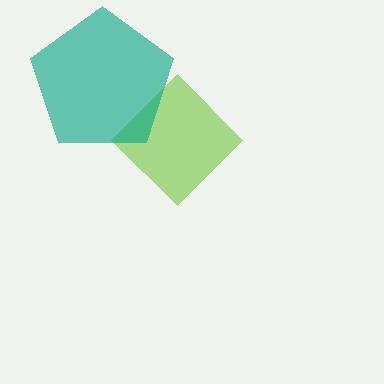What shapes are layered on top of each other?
The layered shapes are: a lime diamond, a teal pentagon.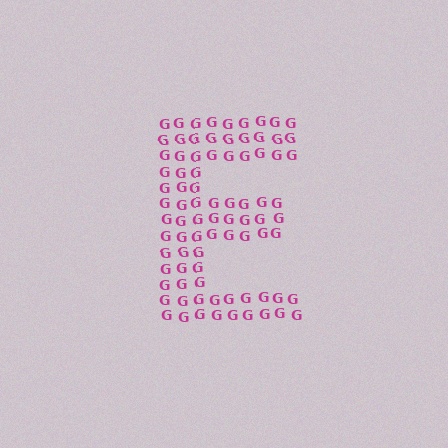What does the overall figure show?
The overall figure shows the letter E.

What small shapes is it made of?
It is made of small letter G's.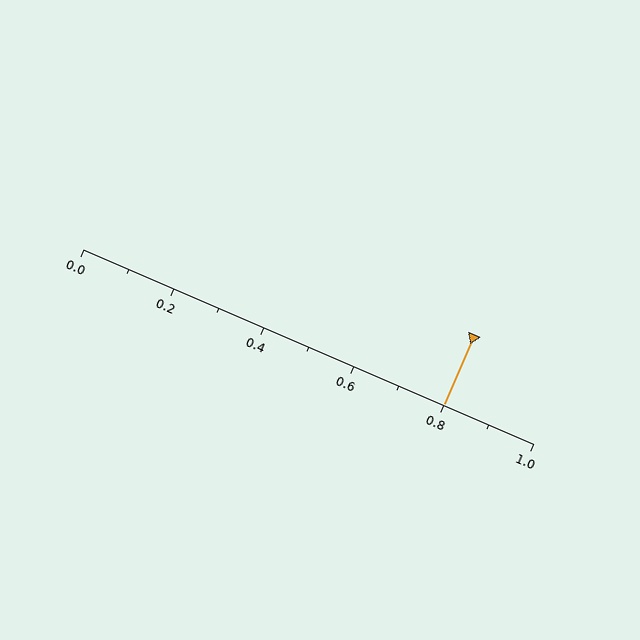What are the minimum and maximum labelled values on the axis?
The axis runs from 0.0 to 1.0.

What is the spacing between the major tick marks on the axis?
The major ticks are spaced 0.2 apart.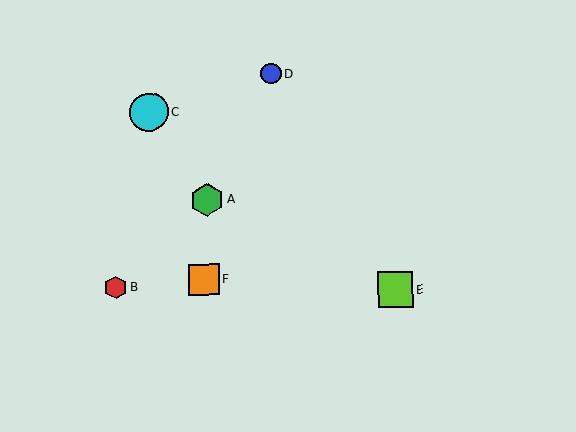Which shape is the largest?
The cyan circle (labeled C) is the largest.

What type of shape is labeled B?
Shape B is a red hexagon.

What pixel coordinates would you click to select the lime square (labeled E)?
Click at (395, 290) to select the lime square E.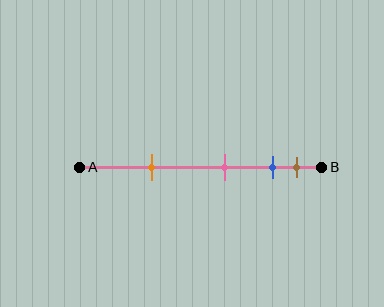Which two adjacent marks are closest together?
The blue and brown marks are the closest adjacent pair.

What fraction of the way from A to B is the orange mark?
The orange mark is approximately 30% (0.3) of the way from A to B.